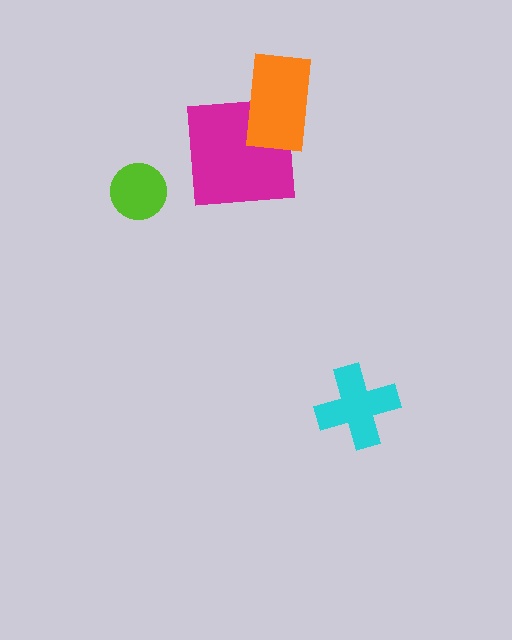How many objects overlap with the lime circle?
0 objects overlap with the lime circle.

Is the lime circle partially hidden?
No, no other shape covers it.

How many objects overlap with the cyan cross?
0 objects overlap with the cyan cross.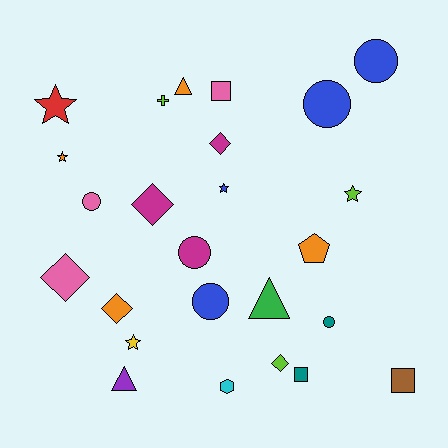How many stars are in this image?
There are 5 stars.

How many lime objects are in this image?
There are 3 lime objects.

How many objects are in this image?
There are 25 objects.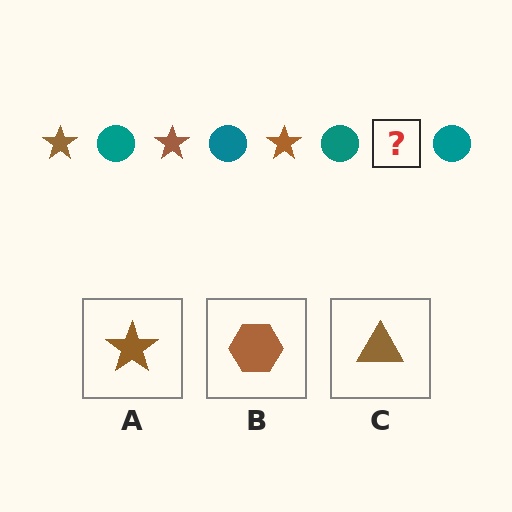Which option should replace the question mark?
Option A.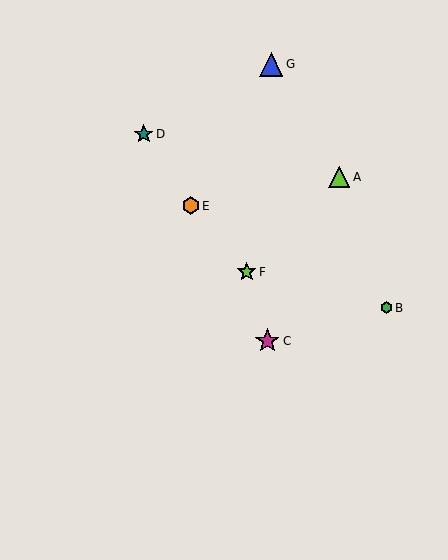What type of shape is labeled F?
Shape F is a lime star.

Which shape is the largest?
The magenta star (labeled C) is the largest.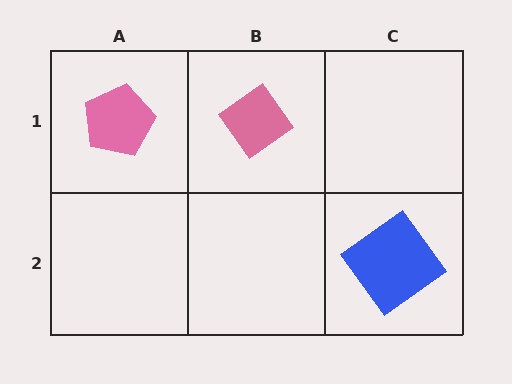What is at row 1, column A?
A pink pentagon.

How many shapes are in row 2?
1 shape.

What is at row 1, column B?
A pink diamond.